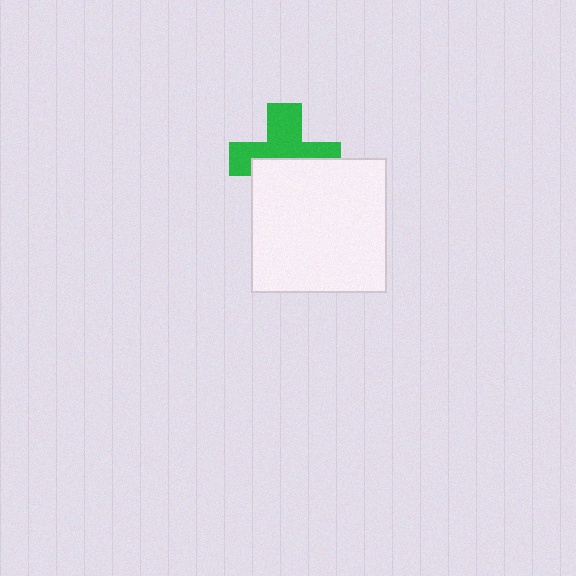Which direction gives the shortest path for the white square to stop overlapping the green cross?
Moving down gives the shortest separation.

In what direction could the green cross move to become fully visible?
The green cross could move up. That would shift it out from behind the white square entirely.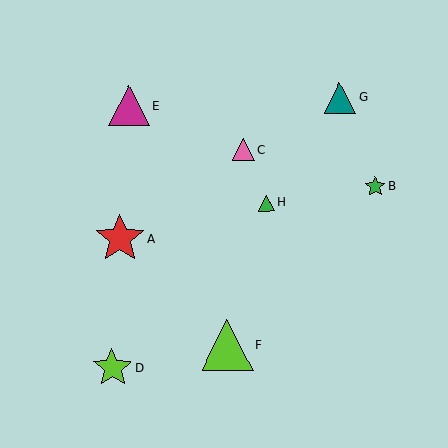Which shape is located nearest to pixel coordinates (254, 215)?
The green triangle (labeled H) at (266, 203) is nearest to that location.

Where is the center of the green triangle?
The center of the green triangle is at (266, 203).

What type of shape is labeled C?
Shape C is a pink triangle.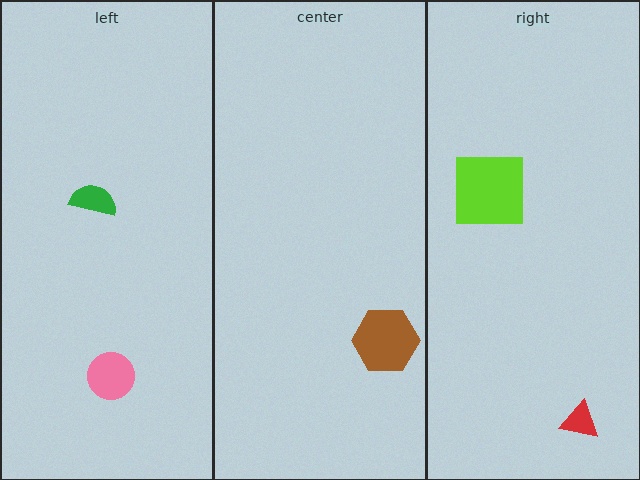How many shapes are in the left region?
2.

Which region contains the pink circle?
The left region.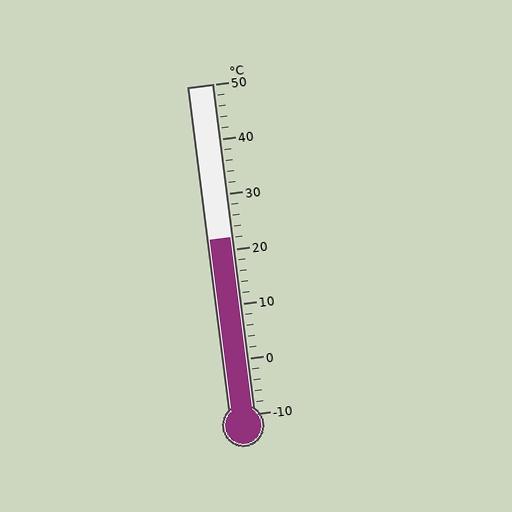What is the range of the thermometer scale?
The thermometer scale ranges from -10°C to 50°C.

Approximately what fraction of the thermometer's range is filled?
The thermometer is filled to approximately 55% of its range.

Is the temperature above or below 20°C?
The temperature is above 20°C.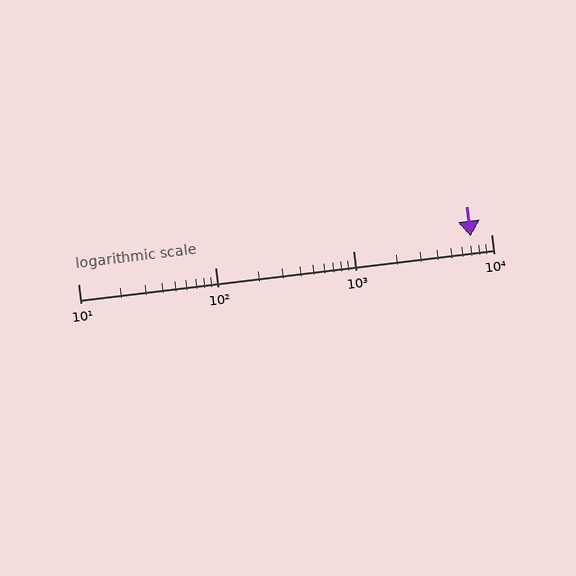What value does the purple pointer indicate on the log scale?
The pointer indicates approximately 7100.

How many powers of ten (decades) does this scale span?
The scale spans 3 decades, from 10 to 10000.